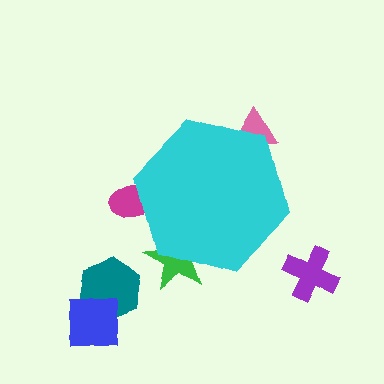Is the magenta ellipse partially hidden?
Yes, the magenta ellipse is partially hidden behind the cyan hexagon.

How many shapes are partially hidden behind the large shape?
3 shapes are partially hidden.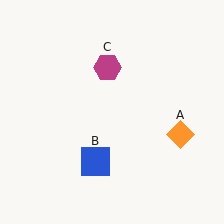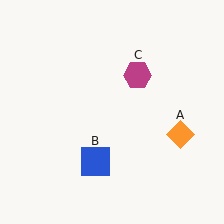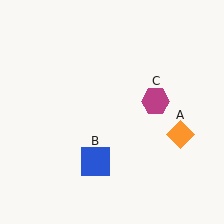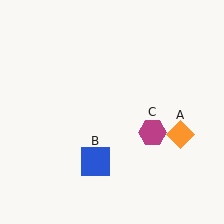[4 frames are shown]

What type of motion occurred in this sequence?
The magenta hexagon (object C) rotated clockwise around the center of the scene.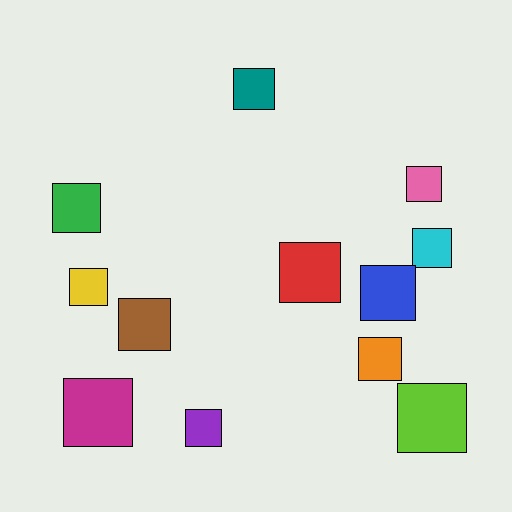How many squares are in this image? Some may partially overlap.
There are 12 squares.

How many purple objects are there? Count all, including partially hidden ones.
There is 1 purple object.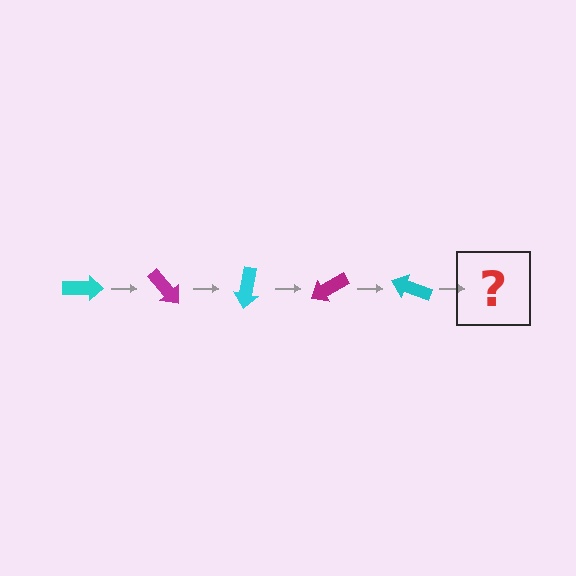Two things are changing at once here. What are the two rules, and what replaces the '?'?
The two rules are that it rotates 50 degrees each step and the color cycles through cyan and magenta. The '?' should be a magenta arrow, rotated 250 degrees from the start.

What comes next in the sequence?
The next element should be a magenta arrow, rotated 250 degrees from the start.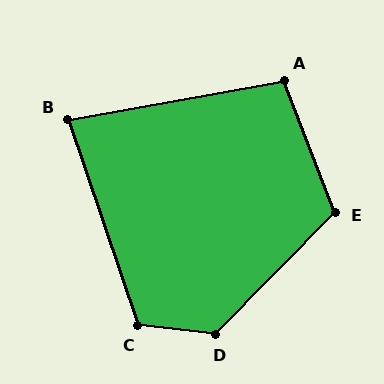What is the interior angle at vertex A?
Approximately 101 degrees (obtuse).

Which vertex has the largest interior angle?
D, at approximately 128 degrees.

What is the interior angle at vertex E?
Approximately 114 degrees (obtuse).